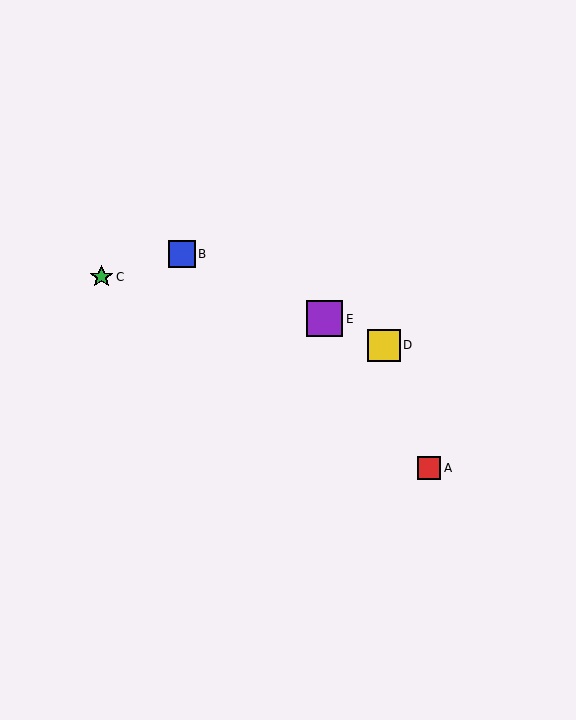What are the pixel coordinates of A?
Object A is at (429, 468).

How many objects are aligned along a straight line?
3 objects (B, D, E) are aligned along a straight line.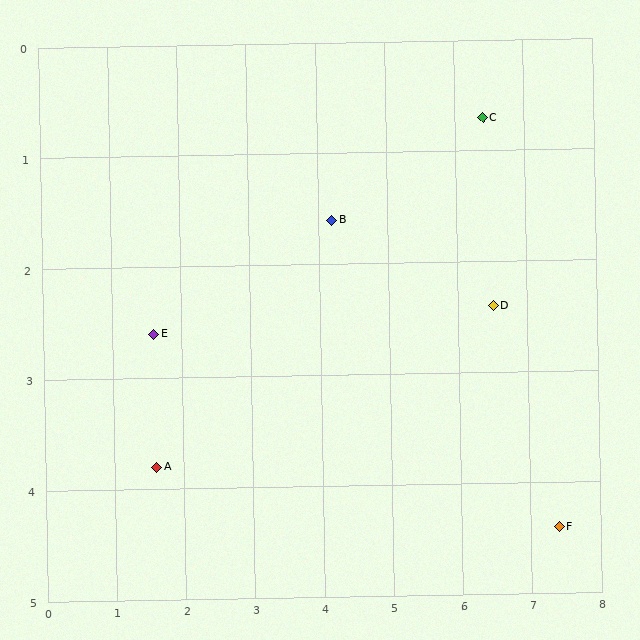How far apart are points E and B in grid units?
Points E and B are about 2.8 grid units apart.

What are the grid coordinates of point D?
Point D is at approximately (6.5, 2.4).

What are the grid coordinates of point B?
Point B is at approximately (4.2, 1.6).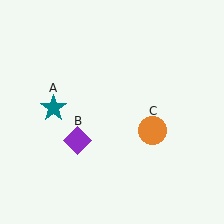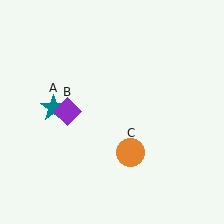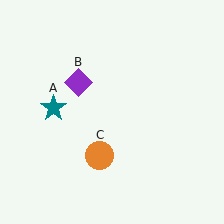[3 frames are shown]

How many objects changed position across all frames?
2 objects changed position: purple diamond (object B), orange circle (object C).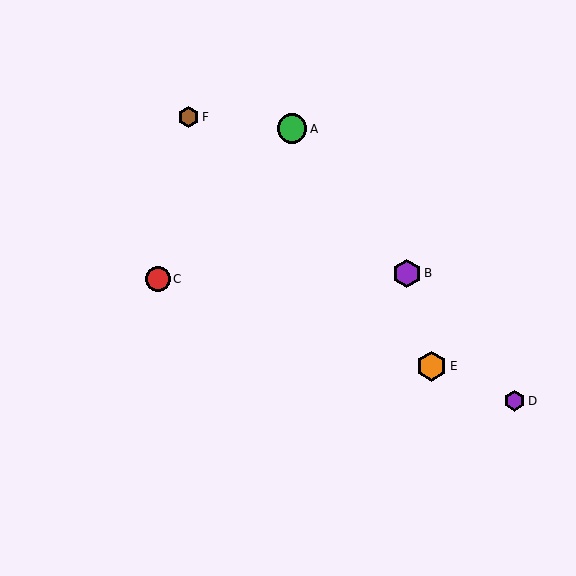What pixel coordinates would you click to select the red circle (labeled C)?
Click at (158, 279) to select the red circle C.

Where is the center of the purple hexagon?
The center of the purple hexagon is at (514, 401).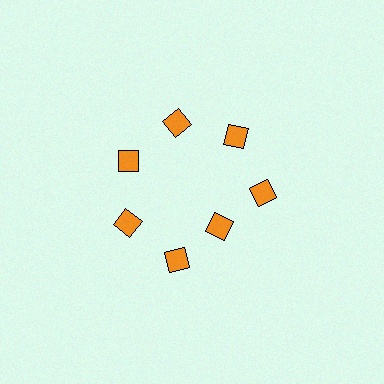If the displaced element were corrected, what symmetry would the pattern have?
It would have 7-fold rotational symmetry — the pattern would map onto itself every 51 degrees.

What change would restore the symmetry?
The symmetry would be restored by moving it outward, back onto the ring so that all 7 diamonds sit at equal angles and equal distance from the center.